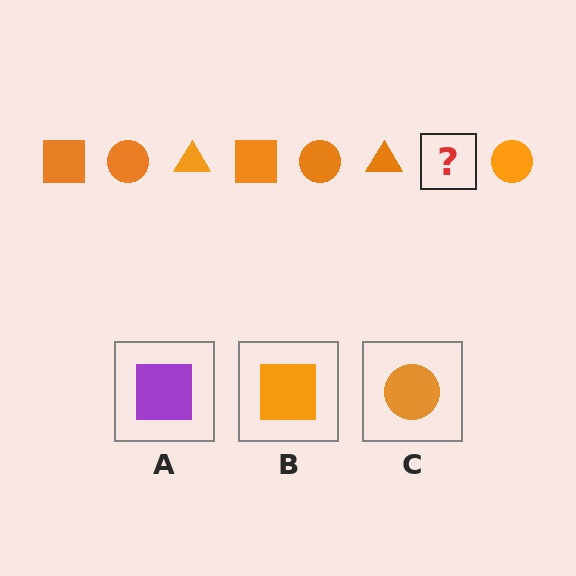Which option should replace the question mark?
Option B.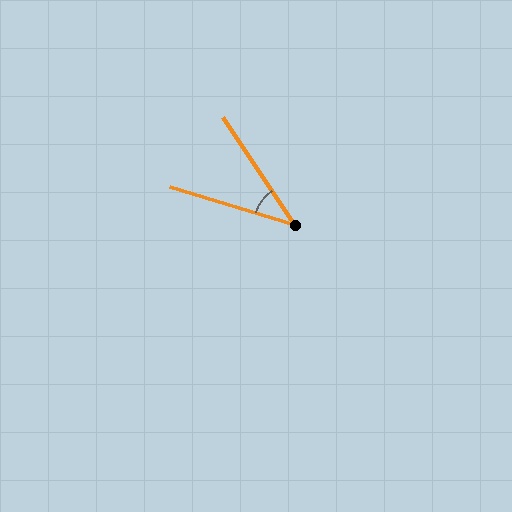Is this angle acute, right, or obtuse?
It is acute.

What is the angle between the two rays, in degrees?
Approximately 40 degrees.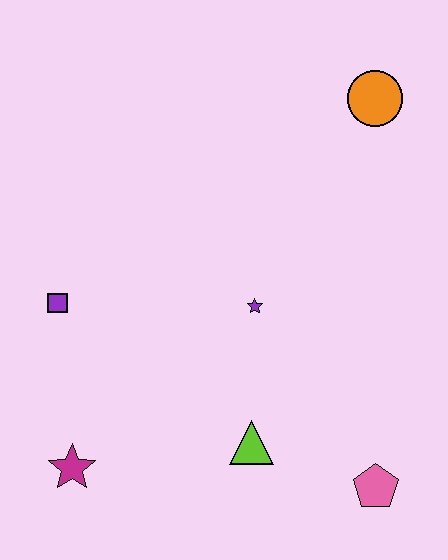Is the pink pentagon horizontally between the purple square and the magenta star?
No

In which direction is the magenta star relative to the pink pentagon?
The magenta star is to the left of the pink pentagon.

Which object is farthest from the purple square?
The orange circle is farthest from the purple square.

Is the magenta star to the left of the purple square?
No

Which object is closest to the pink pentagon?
The lime triangle is closest to the pink pentagon.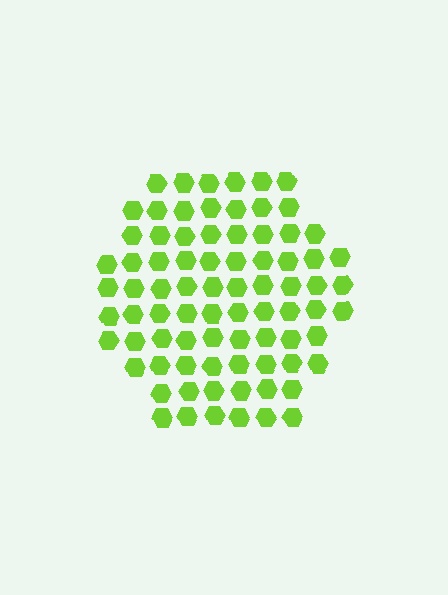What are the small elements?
The small elements are hexagons.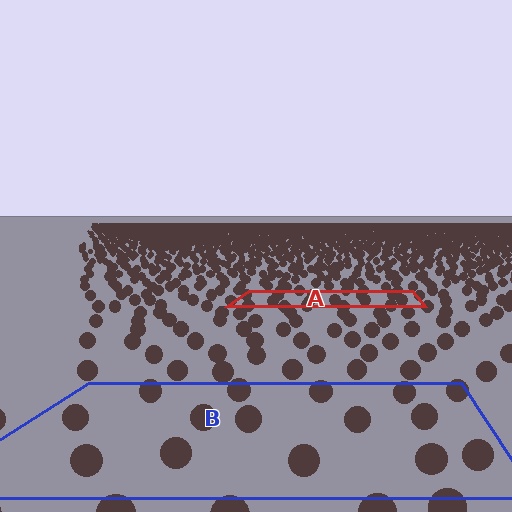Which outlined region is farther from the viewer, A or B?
Region A is farther from the viewer — the texture elements inside it appear smaller and more densely packed.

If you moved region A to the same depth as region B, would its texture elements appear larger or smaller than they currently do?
They would appear larger. At a closer depth, the same texture elements are projected at a bigger on-screen size.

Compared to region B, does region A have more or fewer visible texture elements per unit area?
Region A has more texture elements per unit area — they are packed more densely because it is farther away.